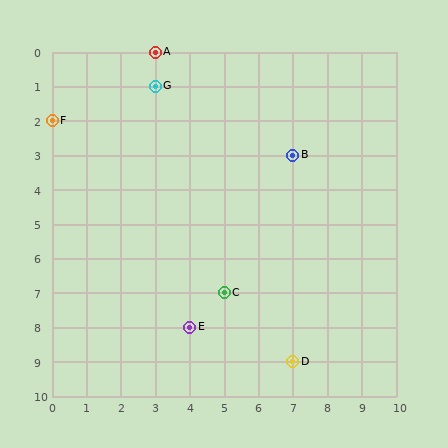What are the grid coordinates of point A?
Point A is at grid coordinates (3, 0).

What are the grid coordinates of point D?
Point D is at grid coordinates (7, 9).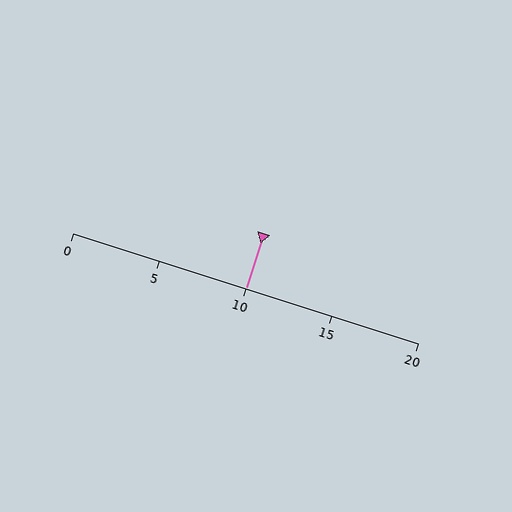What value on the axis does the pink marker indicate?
The marker indicates approximately 10.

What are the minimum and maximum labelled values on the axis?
The axis runs from 0 to 20.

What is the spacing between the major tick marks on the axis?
The major ticks are spaced 5 apart.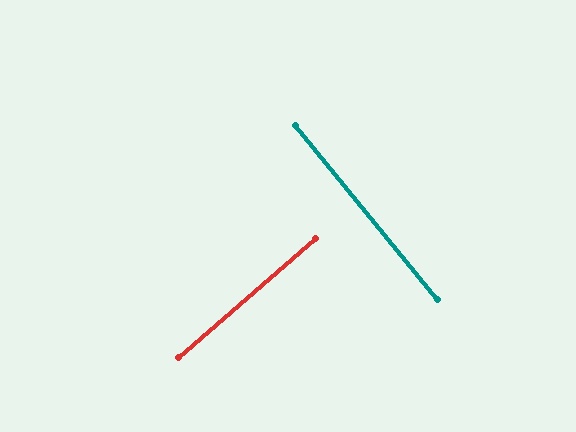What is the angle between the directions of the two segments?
Approximately 88 degrees.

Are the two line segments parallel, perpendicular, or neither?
Perpendicular — they meet at approximately 88°.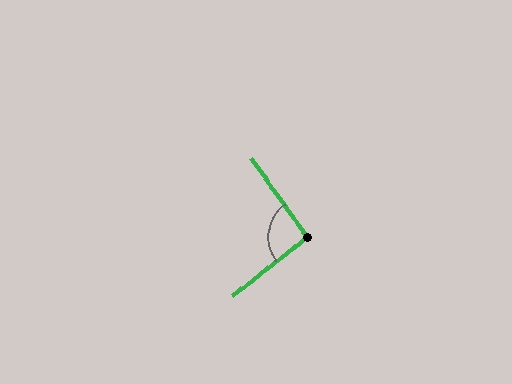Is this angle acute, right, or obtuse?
It is approximately a right angle.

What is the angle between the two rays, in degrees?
Approximately 93 degrees.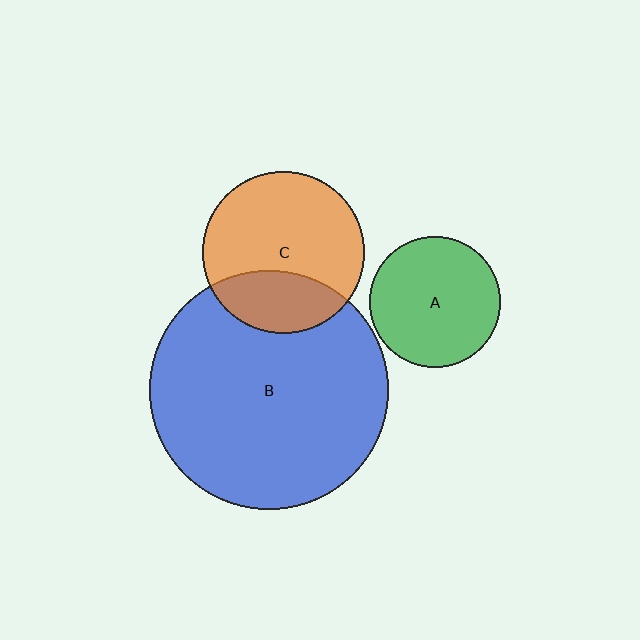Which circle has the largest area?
Circle B (blue).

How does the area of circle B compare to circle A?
Approximately 3.3 times.